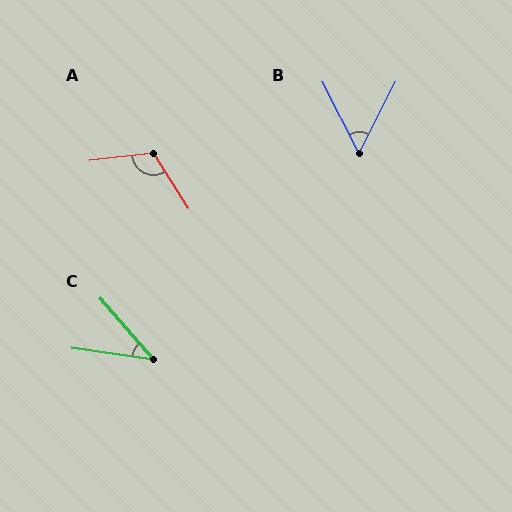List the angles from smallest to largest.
C (41°), B (54°), A (115°).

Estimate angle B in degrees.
Approximately 54 degrees.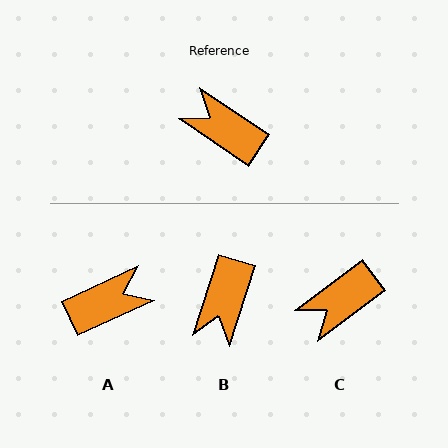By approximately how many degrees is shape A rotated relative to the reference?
Approximately 121 degrees clockwise.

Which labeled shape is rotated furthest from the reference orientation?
A, about 121 degrees away.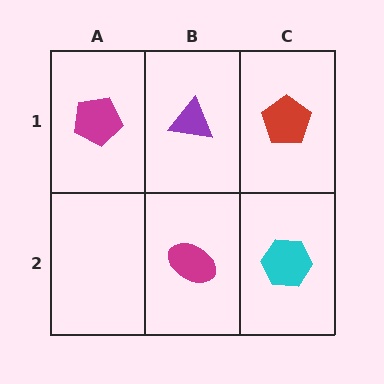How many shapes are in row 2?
2 shapes.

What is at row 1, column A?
A magenta pentagon.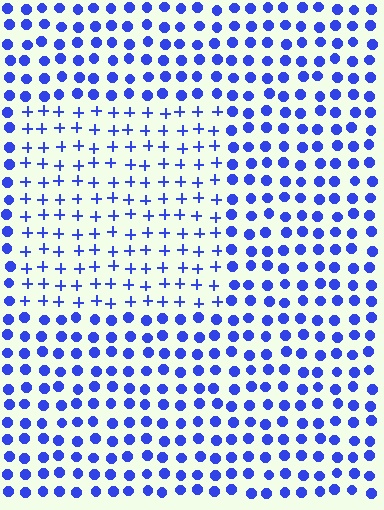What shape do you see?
I see a rectangle.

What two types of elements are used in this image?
The image uses plus signs inside the rectangle region and circles outside it.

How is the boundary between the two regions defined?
The boundary is defined by a change in element shape: plus signs inside vs. circles outside. All elements share the same color and spacing.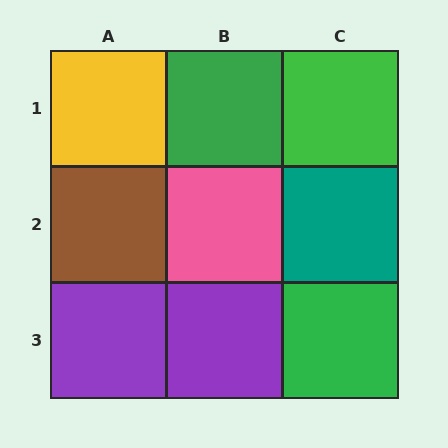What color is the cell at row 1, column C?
Green.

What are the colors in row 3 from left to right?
Purple, purple, green.